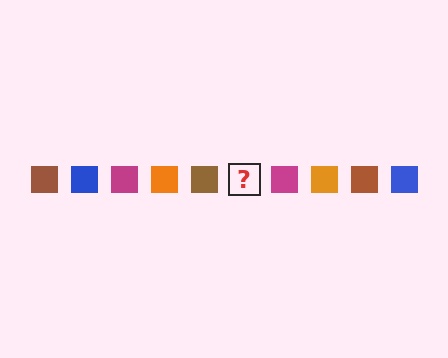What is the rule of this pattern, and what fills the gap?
The rule is that the pattern cycles through brown, blue, magenta, orange squares. The gap should be filled with a blue square.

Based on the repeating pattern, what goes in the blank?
The blank should be a blue square.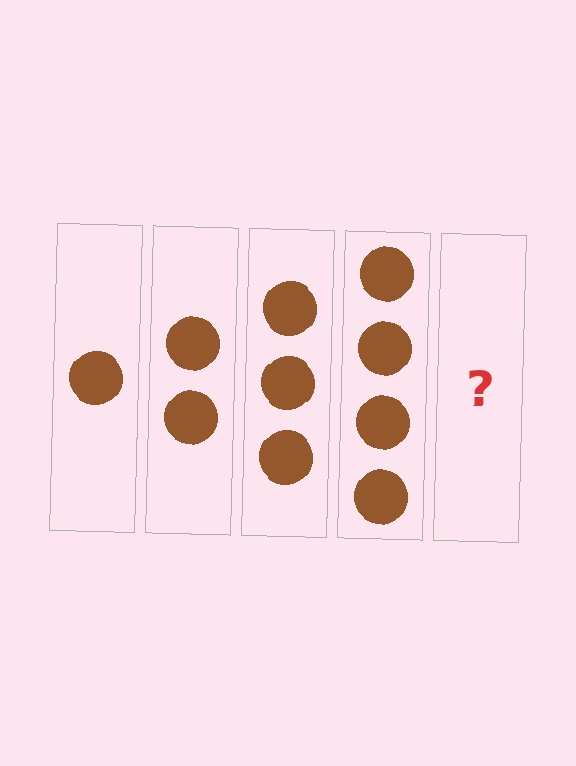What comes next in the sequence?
The next element should be 5 circles.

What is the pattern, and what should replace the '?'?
The pattern is that each step adds one more circle. The '?' should be 5 circles.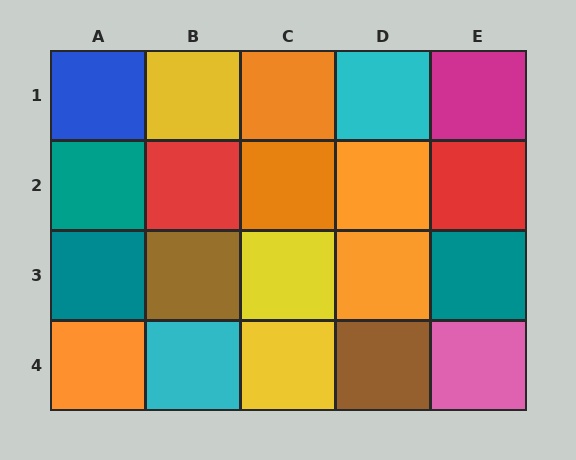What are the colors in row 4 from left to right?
Orange, cyan, yellow, brown, pink.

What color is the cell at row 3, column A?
Teal.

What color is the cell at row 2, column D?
Orange.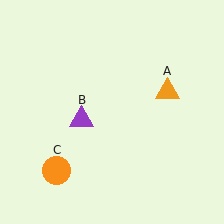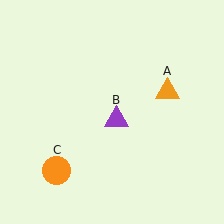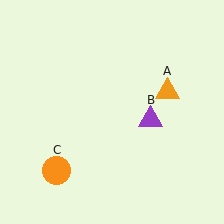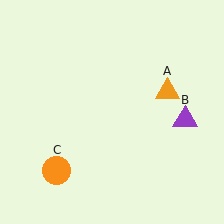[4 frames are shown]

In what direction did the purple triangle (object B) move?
The purple triangle (object B) moved right.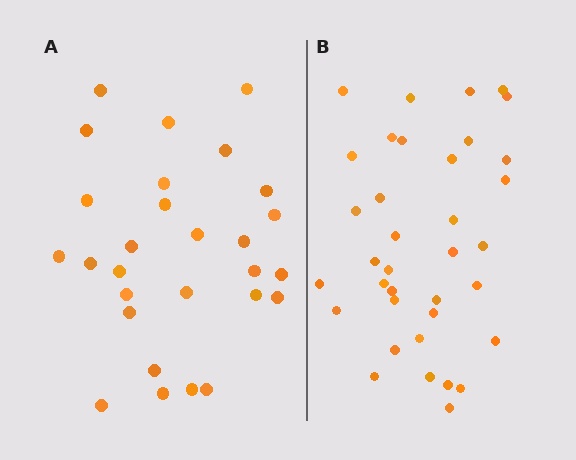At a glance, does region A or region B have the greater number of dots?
Region B (the right region) has more dots.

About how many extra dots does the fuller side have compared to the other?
Region B has roughly 8 or so more dots than region A.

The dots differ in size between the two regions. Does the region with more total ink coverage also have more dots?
No. Region A has more total ink coverage because its dots are larger, but region B actually contains more individual dots. Total area can be misleading — the number of items is what matters here.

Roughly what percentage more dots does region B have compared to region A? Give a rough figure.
About 30% more.